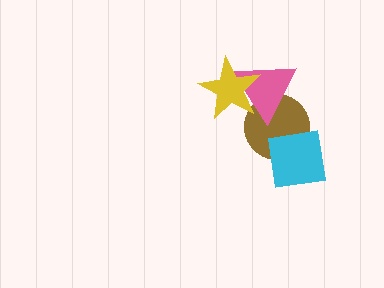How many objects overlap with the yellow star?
1 object overlaps with the yellow star.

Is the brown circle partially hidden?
Yes, it is partially covered by another shape.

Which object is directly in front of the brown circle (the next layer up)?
The cyan square is directly in front of the brown circle.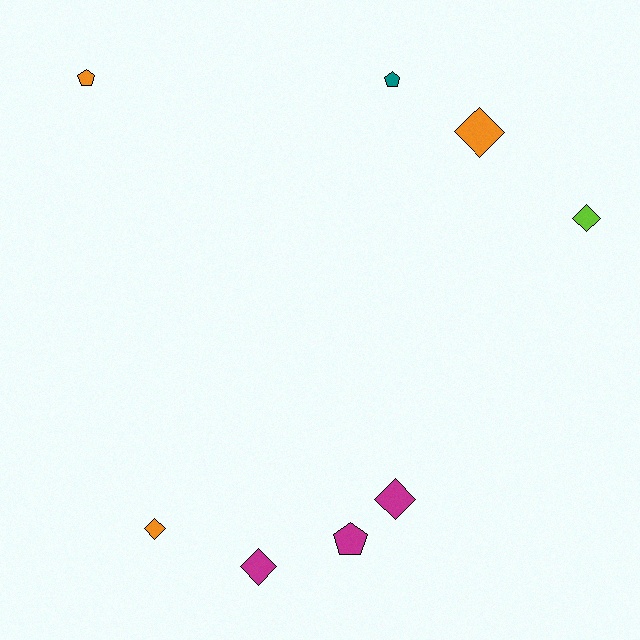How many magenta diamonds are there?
There are 2 magenta diamonds.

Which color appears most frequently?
Orange, with 3 objects.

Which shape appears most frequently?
Diamond, with 5 objects.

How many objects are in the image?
There are 8 objects.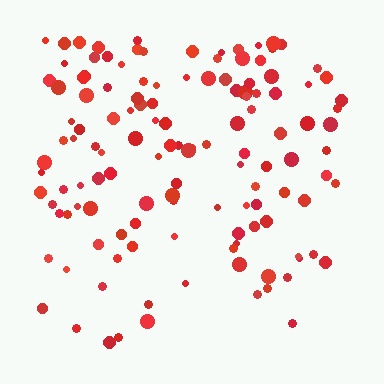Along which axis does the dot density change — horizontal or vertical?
Vertical.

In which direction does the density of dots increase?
From bottom to top, with the top side densest.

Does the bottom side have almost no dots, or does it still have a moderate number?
Still a moderate number, just noticeably fewer than the top.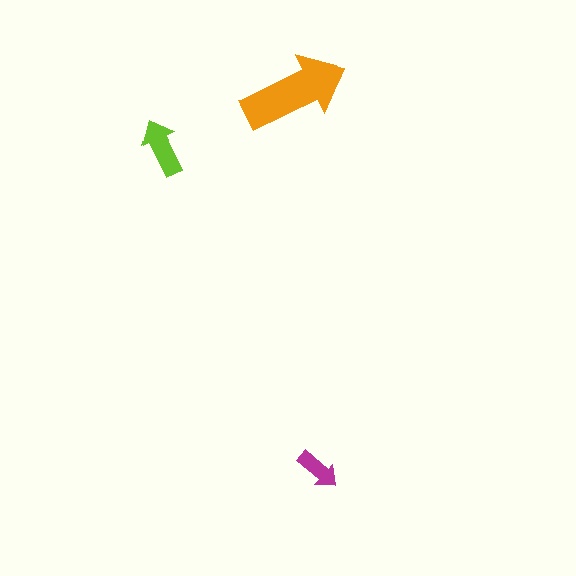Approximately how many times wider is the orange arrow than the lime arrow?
About 2 times wider.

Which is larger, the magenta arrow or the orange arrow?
The orange one.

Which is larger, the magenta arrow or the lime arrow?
The lime one.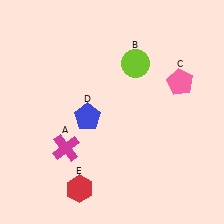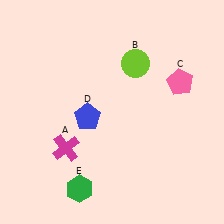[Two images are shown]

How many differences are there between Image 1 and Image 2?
There is 1 difference between the two images.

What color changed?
The hexagon (E) changed from red in Image 1 to green in Image 2.